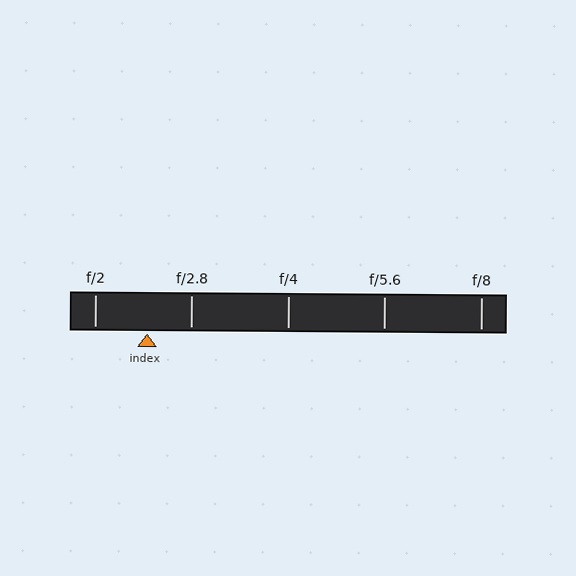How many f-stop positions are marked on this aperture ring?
There are 5 f-stop positions marked.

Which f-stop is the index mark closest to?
The index mark is closest to f/2.8.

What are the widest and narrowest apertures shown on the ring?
The widest aperture shown is f/2 and the narrowest is f/8.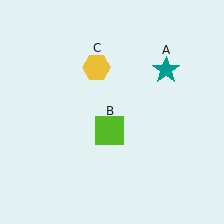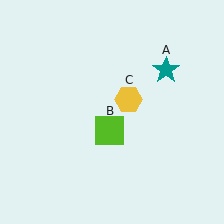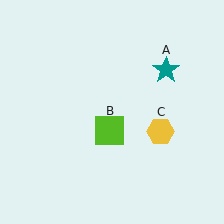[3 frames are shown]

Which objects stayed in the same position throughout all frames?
Teal star (object A) and lime square (object B) remained stationary.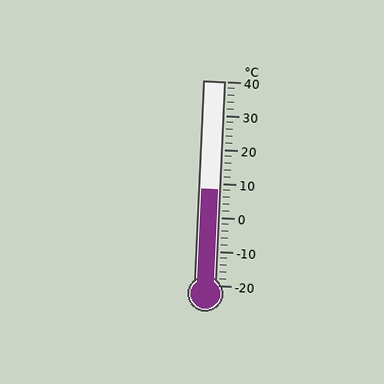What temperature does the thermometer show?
The thermometer shows approximately 8°C.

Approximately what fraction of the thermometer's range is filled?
The thermometer is filled to approximately 45% of its range.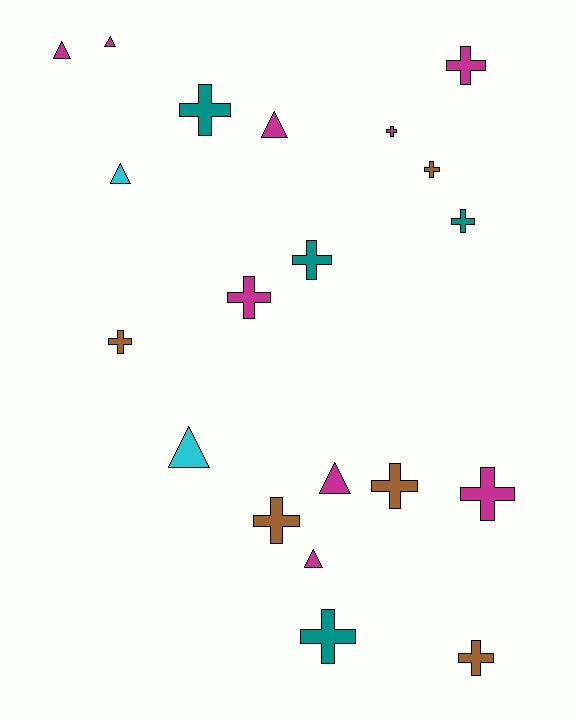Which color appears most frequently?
Magenta, with 9 objects.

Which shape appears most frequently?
Cross, with 13 objects.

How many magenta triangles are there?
There are 5 magenta triangles.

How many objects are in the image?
There are 20 objects.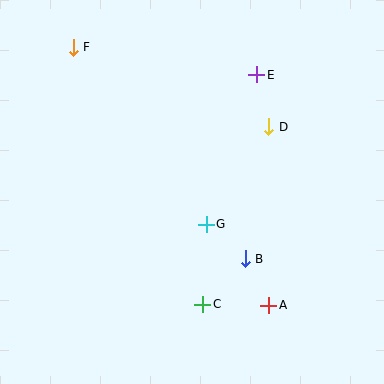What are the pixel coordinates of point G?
Point G is at (206, 224).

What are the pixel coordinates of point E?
Point E is at (257, 75).